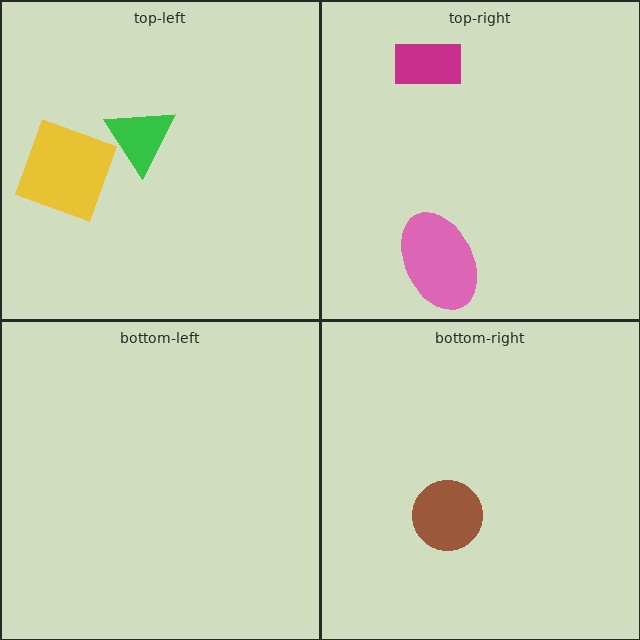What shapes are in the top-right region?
The magenta rectangle, the pink ellipse.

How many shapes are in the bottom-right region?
1.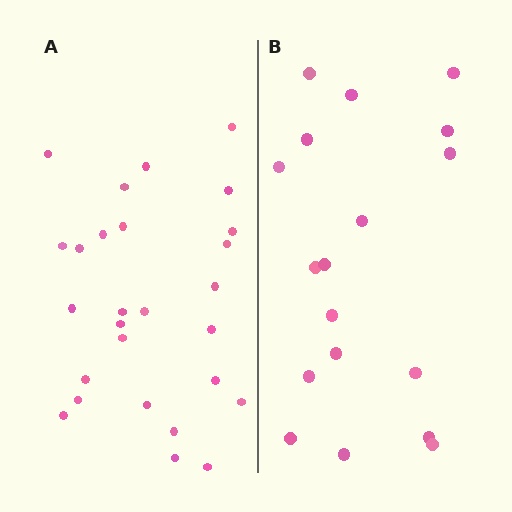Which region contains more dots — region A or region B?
Region A (the left region) has more dots.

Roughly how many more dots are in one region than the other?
Region A has roughly 8 or so more dots than region B.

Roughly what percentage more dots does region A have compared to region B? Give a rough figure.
About 50% more.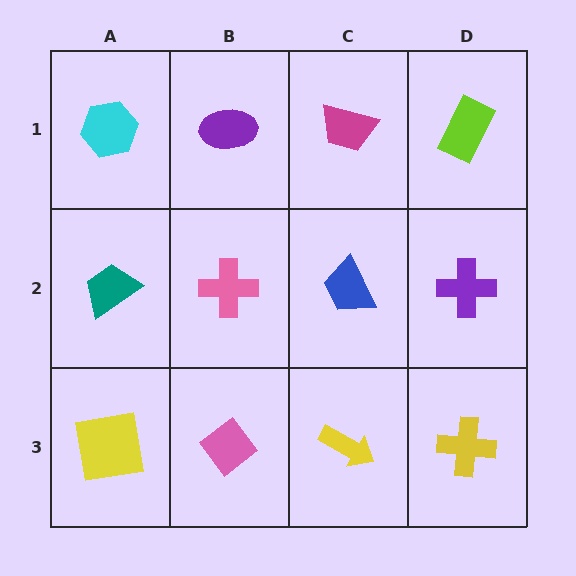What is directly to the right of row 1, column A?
A purple ellipse.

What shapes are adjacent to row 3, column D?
A purple cross (row 2, column D), a yellow arrow (row 3, column C).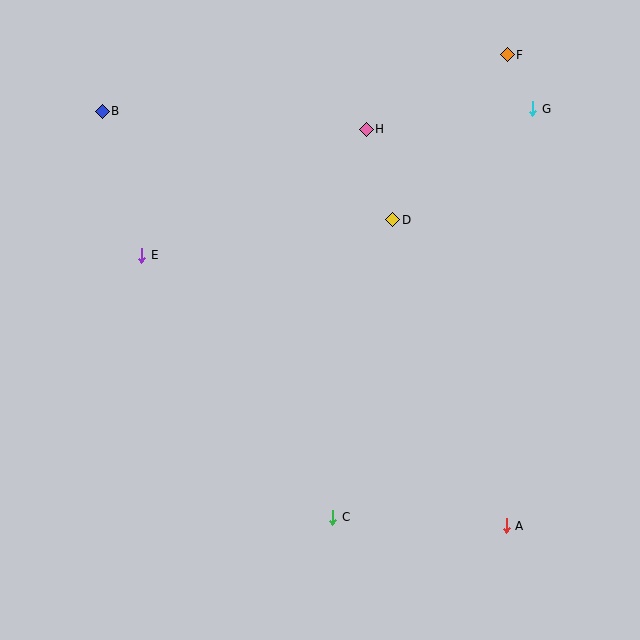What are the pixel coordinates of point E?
Point E is at (142, 255).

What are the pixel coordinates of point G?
Point G is at (533, 109).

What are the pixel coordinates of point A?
Point A is at (506, 526).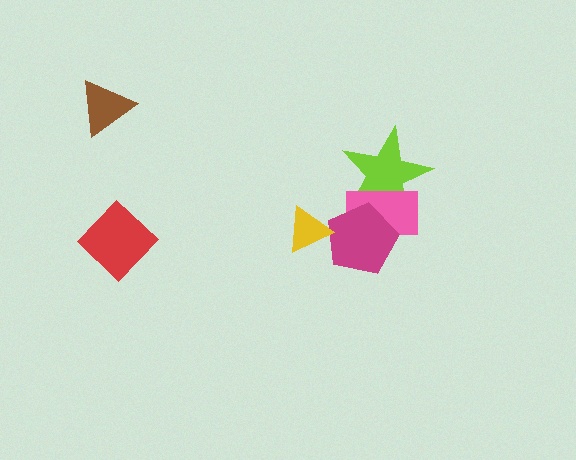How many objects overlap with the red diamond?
0 objects overlap with the red diamond.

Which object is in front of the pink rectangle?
The magenta pentagon is in front of the pink rectangle.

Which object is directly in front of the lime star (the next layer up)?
The pink rectangle is directly in front of the lime star.